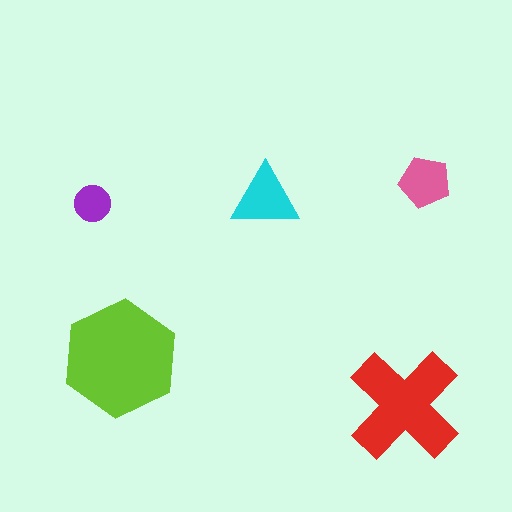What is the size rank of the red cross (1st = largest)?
2nd.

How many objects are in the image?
There are 5 objects in the image.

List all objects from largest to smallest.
The lime hexagon, the red cross, the cyan triangle, the pink pentagon, the purple circle.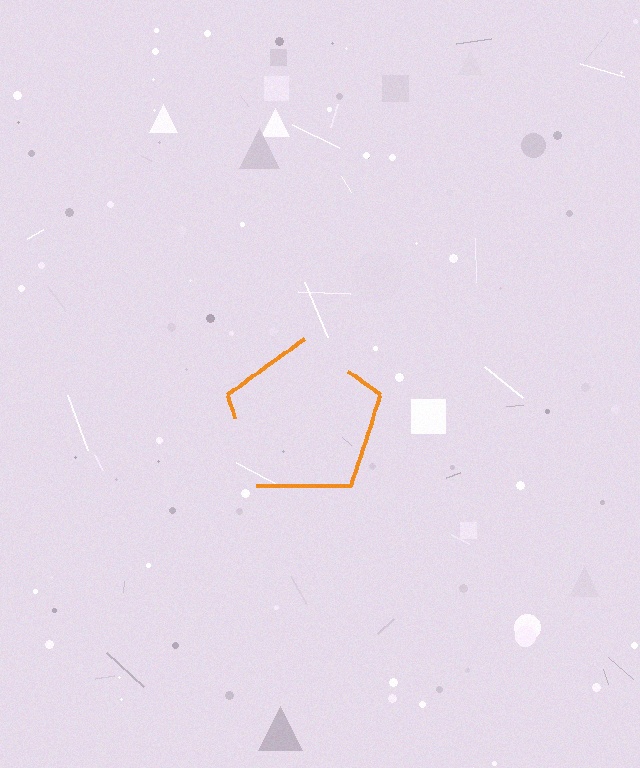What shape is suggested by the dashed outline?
The dashed outline suggests a pentagon.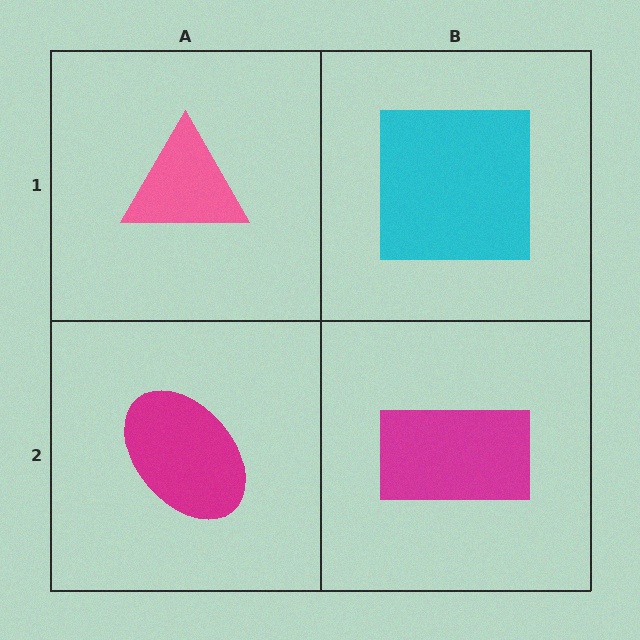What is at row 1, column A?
A pink triangle.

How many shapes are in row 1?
2 shapes.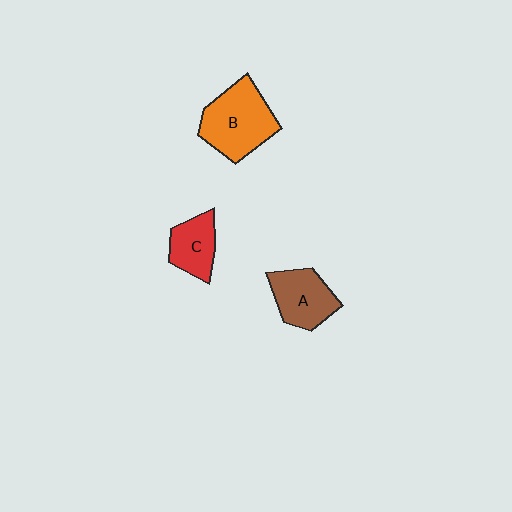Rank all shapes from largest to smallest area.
From largest to smallest: B (orange), A (brown), C (red).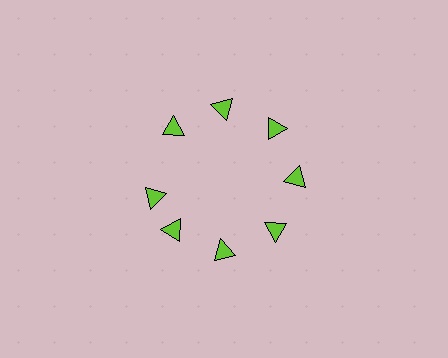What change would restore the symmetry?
The symmetry would be restored by rotating it back into even spacing with its neighbors so that all 8 triangles sit at equal angles and equal distance from the center.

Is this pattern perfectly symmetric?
No. The 8 lime triangles are arranged in a ring, but one element near the 9 o'clock position is rotated out of alignment along the ring, breaking the 8-fold rotational symmetry.